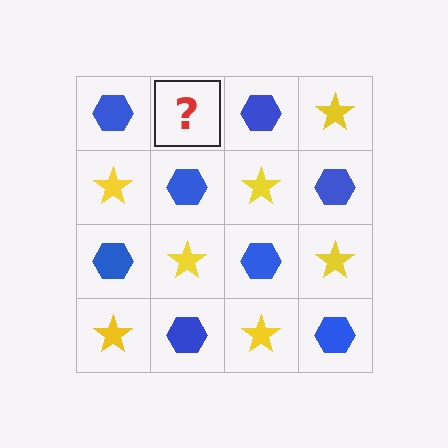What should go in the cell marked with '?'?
The missing cell should contain a yellow star.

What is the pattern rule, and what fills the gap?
The rule is that it alternates blue hexagon and yellow star in a checkerboard pattern. The gap should be filled with a yellow star.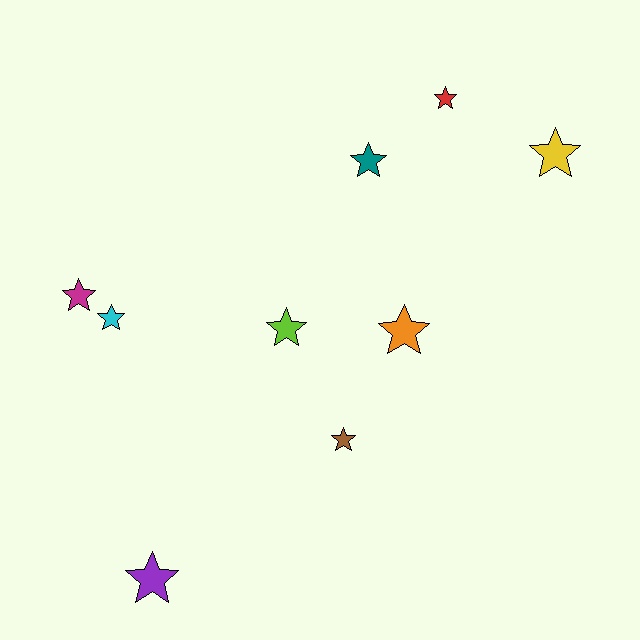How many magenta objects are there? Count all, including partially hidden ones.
There is 1 magenta object.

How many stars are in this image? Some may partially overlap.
There are 9 stars.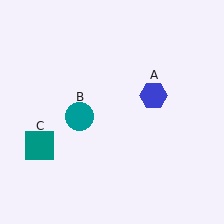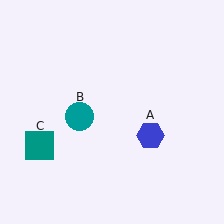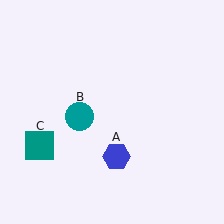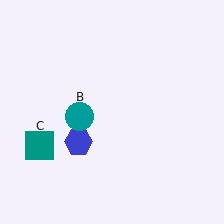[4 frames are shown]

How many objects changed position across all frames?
1 object changed position: blue hexagon (object A).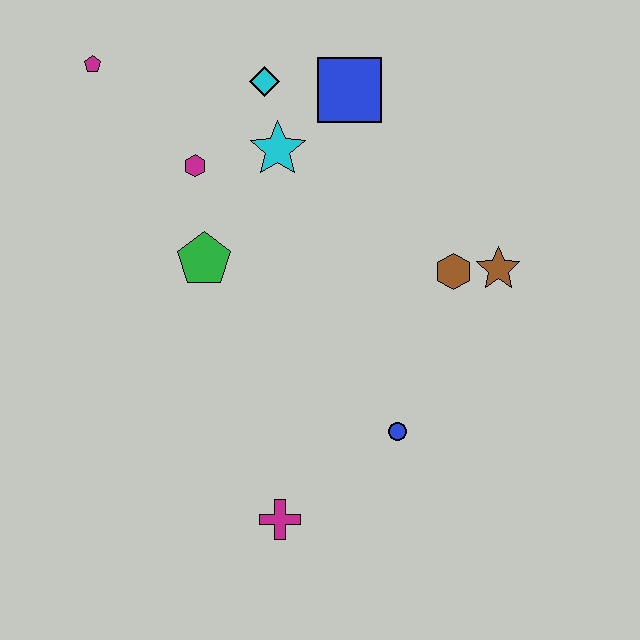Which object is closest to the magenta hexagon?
The cyan star is closest to the magenta hexagon.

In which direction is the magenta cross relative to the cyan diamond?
The magenta cross is below the cyan diamond.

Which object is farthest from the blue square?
The magenta cross is farthest from the blue square.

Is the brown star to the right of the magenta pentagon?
Yes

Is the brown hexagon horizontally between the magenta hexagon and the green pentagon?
No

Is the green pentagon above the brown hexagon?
Yes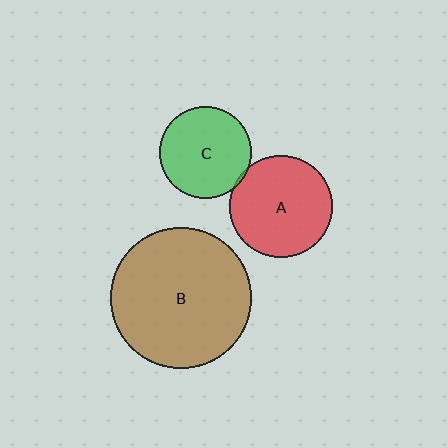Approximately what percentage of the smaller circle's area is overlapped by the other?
Approximately 5%.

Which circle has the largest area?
Circle B (brown).